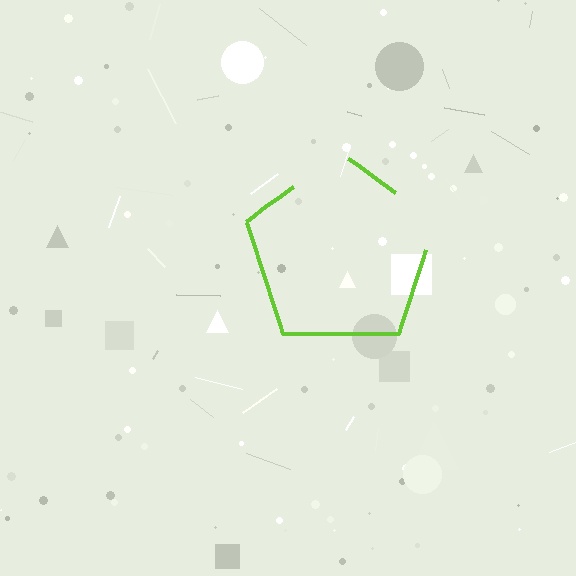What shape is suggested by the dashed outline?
The dashed outline suggests a pentagon.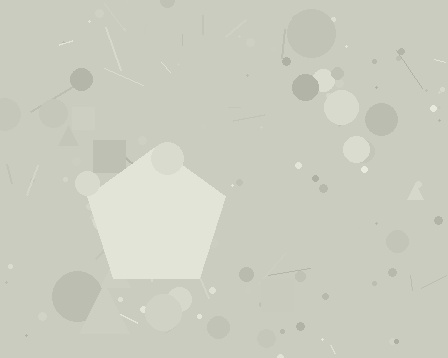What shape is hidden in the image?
A pentagon is hidden in the image.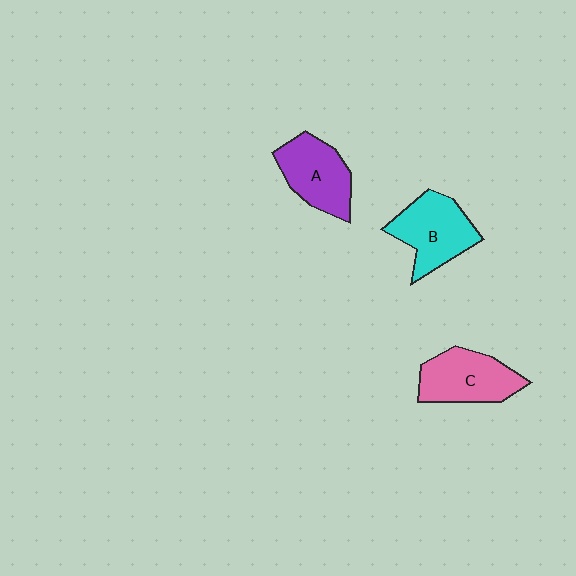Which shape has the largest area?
Shape B (cyan).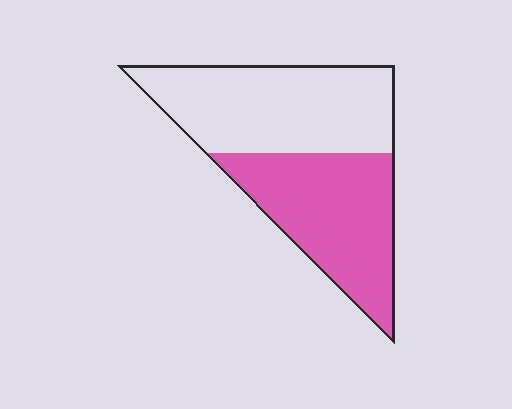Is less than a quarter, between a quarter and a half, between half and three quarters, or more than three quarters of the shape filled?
Between a quarter and a half.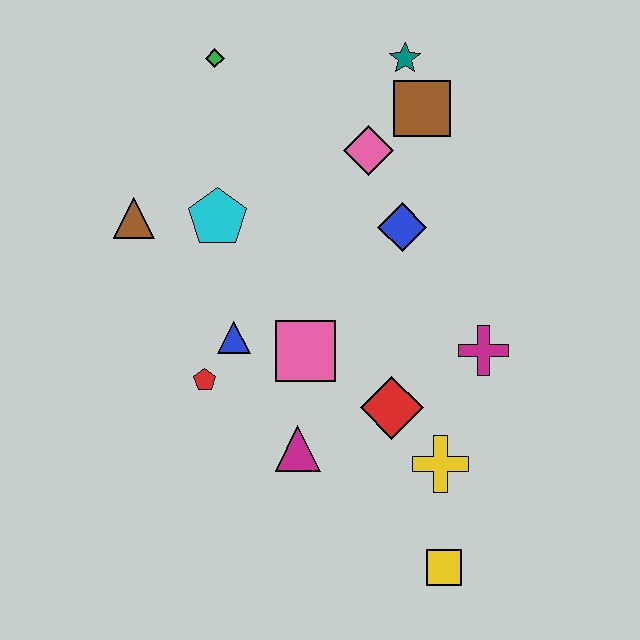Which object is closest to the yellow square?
The yellow cross is closest to the yellow square.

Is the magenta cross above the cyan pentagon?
No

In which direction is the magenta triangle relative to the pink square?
The magenta triangle is below the pink square.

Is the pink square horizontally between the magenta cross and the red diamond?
No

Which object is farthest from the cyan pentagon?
The yellow square is farthest from the cyan pentagon.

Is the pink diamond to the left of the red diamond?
Yes